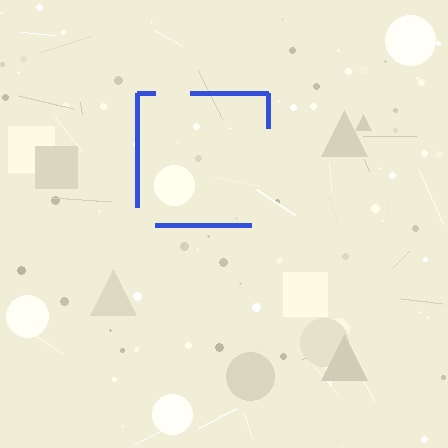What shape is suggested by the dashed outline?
The dashed outline suggests a square.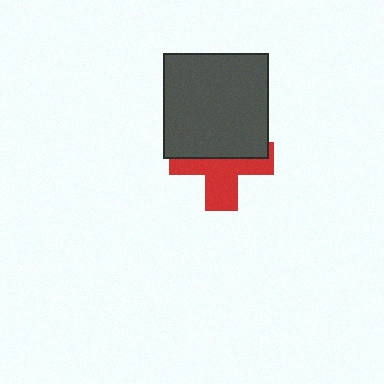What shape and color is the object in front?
The object in front is a dark gray square.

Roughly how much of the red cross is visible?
About half of it is visible (roughly 49%).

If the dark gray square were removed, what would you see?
You would see the complete red cross.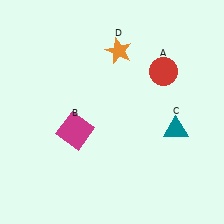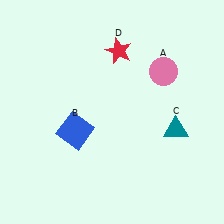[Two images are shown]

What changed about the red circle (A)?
In Image 1, A is red. In Image 2, it changed to pink.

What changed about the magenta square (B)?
In Image 1, B is magenta. In Image 2, it changed to blue.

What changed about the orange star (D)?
In Image 1, D is orange. In Image 2, it changed to red.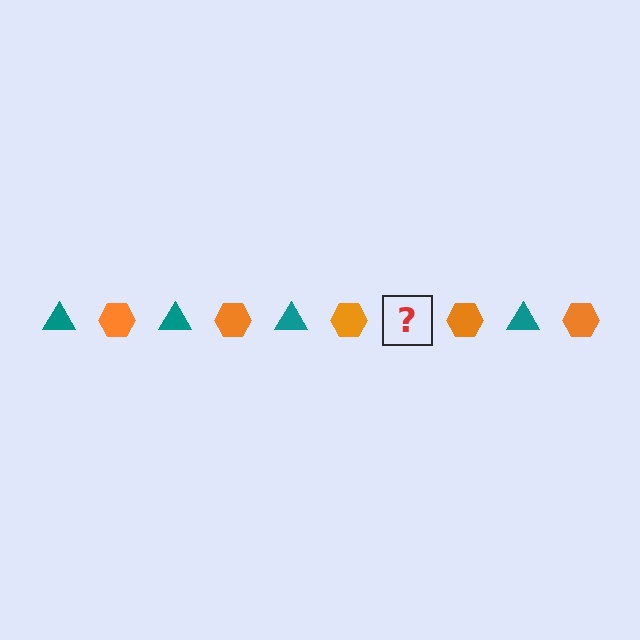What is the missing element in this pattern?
The missing element is a teal triangle.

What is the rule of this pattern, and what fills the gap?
The rule is that the pattern alternates between teal triangle and orange hexagon. The gap should be filled with a teal triangle.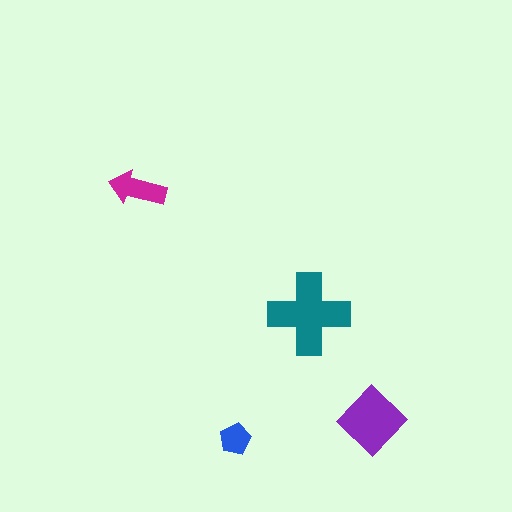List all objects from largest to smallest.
The teal cross, the purple diamond, the magenta arrow, the blue pentagon.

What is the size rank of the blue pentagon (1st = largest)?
4th.